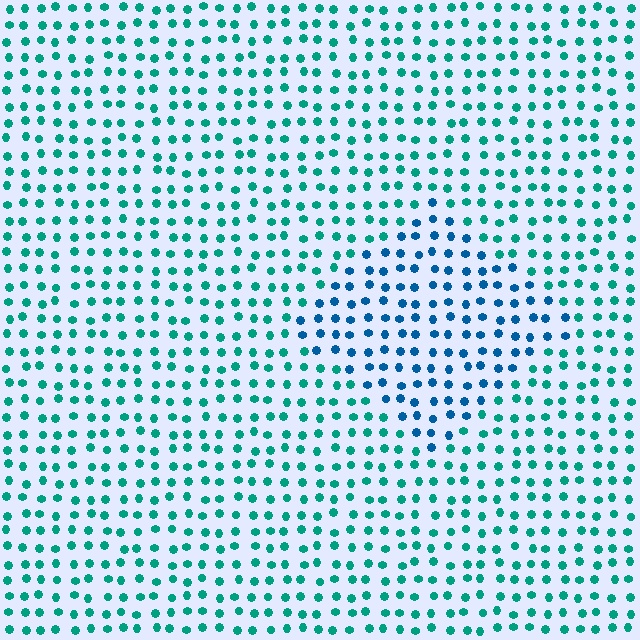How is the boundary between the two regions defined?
The boundary is defined purely by a slight shift in hue (about 37 degrees). Spacing, size, and orientation are identical on both sides.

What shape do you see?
I see a diamond.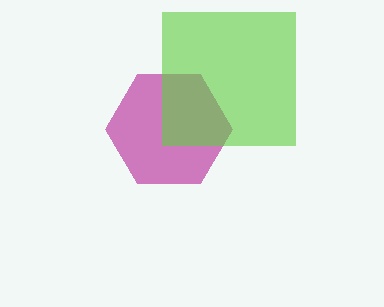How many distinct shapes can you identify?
There are 2 distinct shapes: a magenta hexagon, a lime square.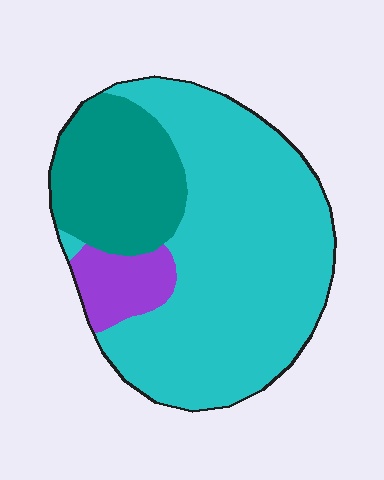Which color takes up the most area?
Cyan, at roughly 65%.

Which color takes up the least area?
Purple, at roughly 10%.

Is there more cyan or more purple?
Cyan.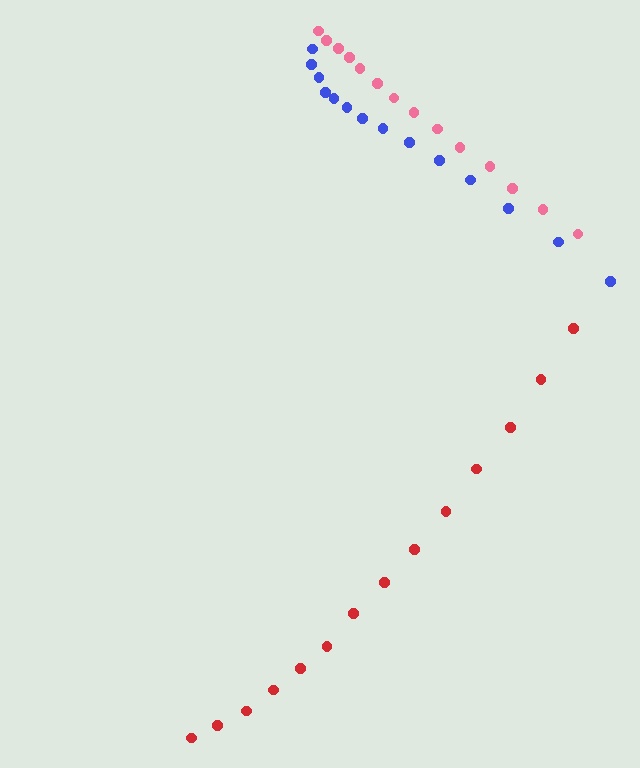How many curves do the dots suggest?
There are 3 distinct paths.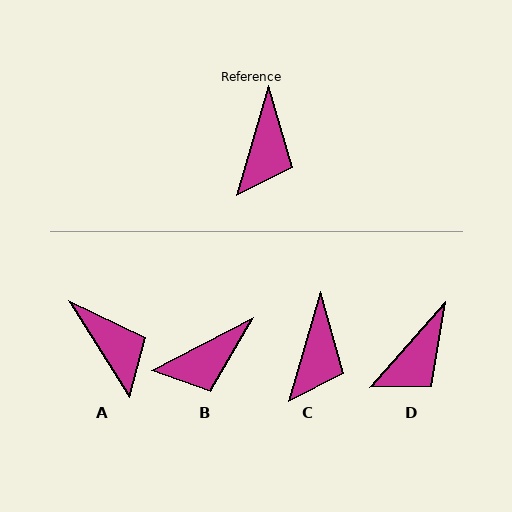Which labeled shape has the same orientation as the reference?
C.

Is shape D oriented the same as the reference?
No, it is off by about 25 degrees.